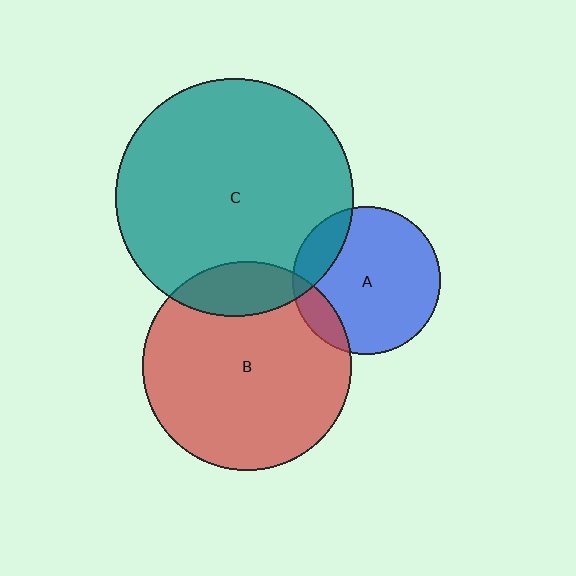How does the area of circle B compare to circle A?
Approximately 2.0 times.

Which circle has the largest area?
Circle C (teal).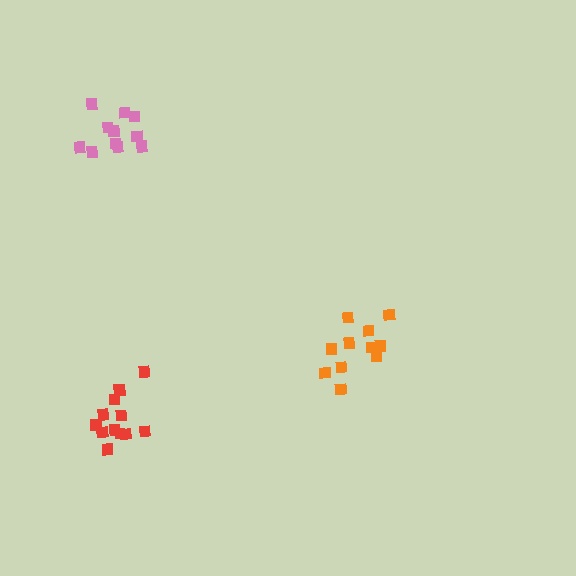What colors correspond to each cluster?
The clusters are colored: orange, pink, red.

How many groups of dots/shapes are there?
There are 3 groups.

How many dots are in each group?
Group 1: 11 dots, Group 2: 11 dots, Group 3: 12 dots (34 total).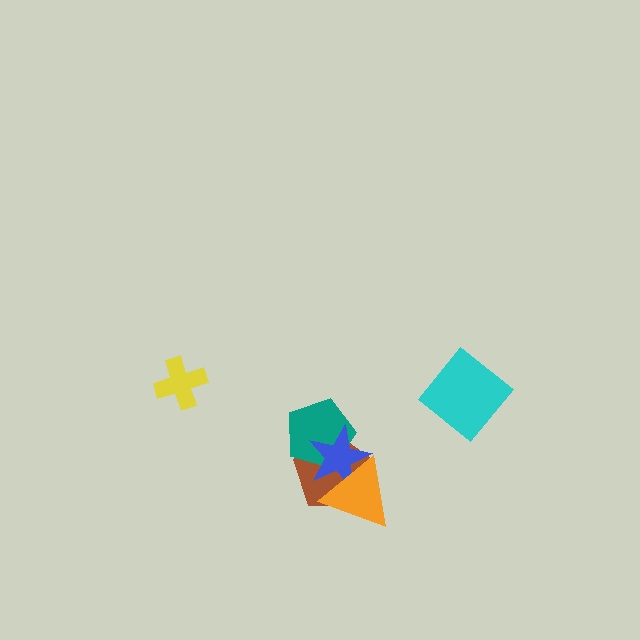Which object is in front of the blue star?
The orange triangle is in front of the blue star.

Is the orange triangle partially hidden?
No, no other shape covers it.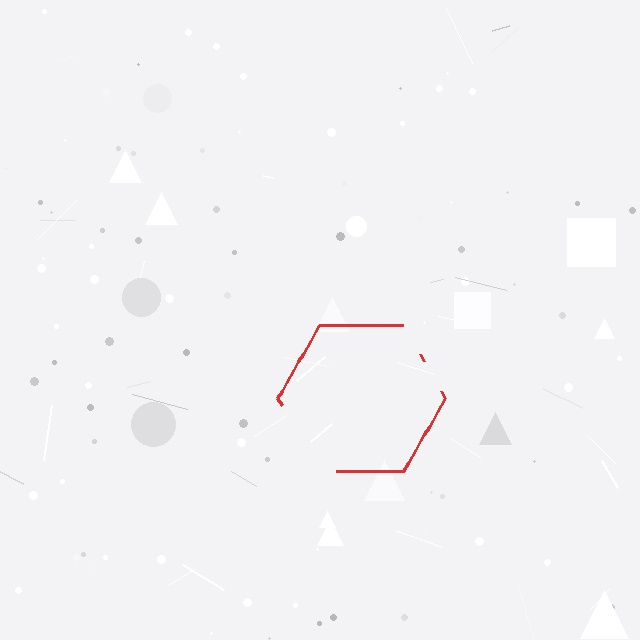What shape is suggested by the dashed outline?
The dashed outline suggests a hexagon.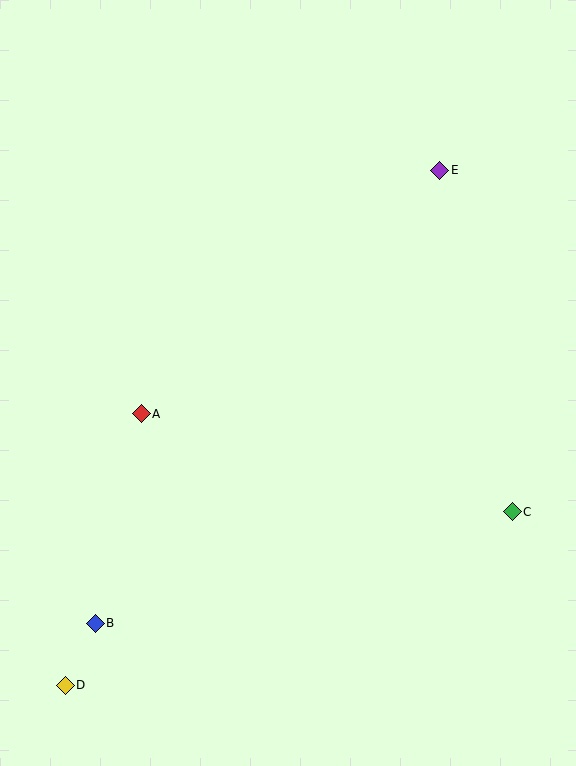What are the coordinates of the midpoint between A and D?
The midpoint between A and D is at (103, 550).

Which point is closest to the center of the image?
Point A at (141, 414) is closest to the center.